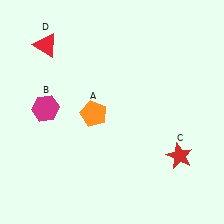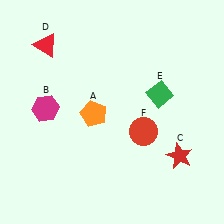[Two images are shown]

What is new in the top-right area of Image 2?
A green diamond (E) was added in the top-right area of Image 2.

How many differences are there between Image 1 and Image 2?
There are 2 differences between the two images.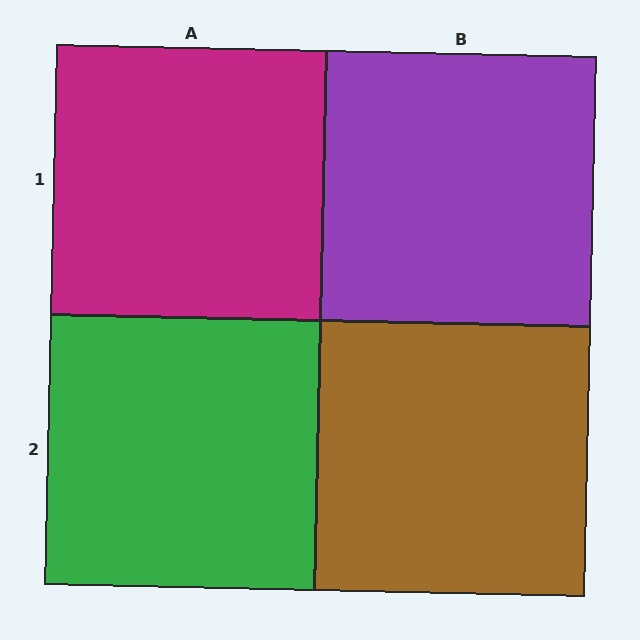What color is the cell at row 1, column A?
Magenta.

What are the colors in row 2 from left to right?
Green, brown.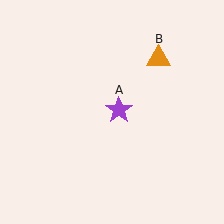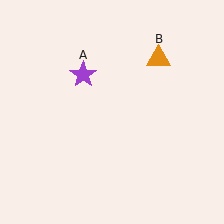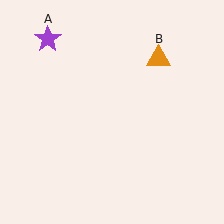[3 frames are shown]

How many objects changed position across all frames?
1 object changed position: purple star (object A).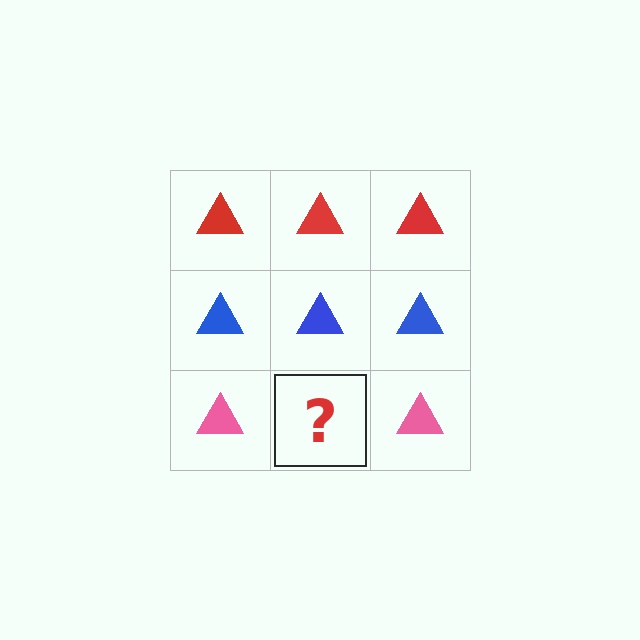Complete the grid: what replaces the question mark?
The question mark should be replaced with a pink triangle.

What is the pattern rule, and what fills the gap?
The rule is that each row has a consistent color. The gap should be filled with a pink triangle.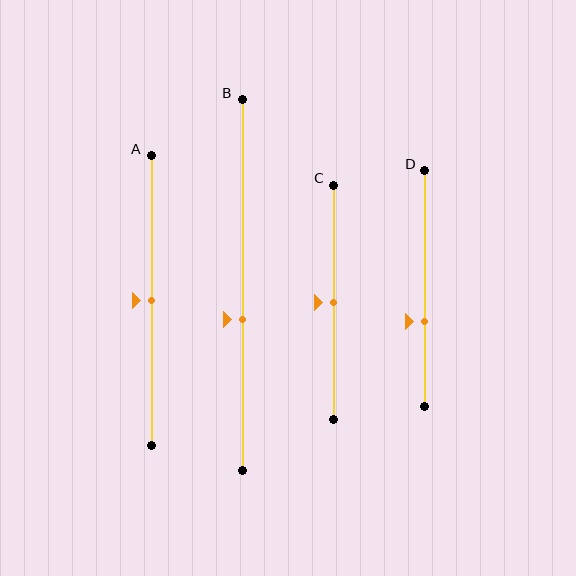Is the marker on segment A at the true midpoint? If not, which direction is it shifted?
Yes, the marker on segment A is at the true midpoint.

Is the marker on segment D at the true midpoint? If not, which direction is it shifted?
No, the marker on segment D is shifted downward by about 14% of the segment length.